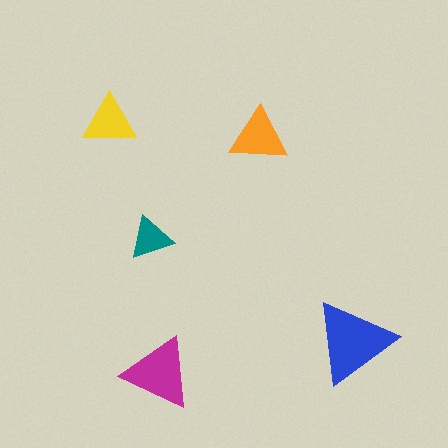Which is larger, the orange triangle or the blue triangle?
The blue one.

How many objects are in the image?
There are 5 objects in the image.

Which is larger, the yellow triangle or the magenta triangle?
The magenta one.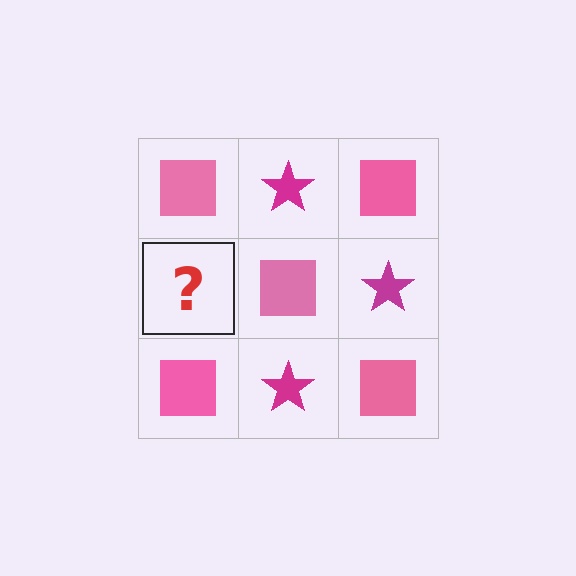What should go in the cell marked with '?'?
The missing cell should contain a magenta star.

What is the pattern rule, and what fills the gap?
The rule is that it alternates pink square and magenta star in a checkerboard pattern. The gap should be filled with a magenta star.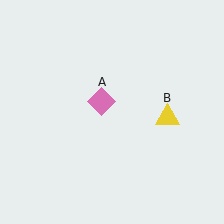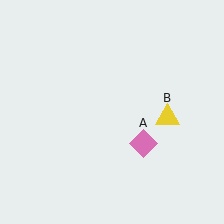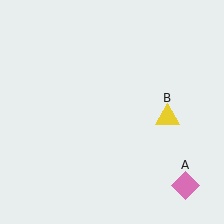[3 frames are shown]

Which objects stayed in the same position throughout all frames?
Yellow triangle (object B) remained stationary.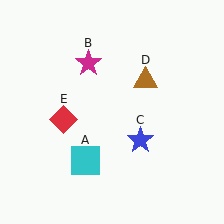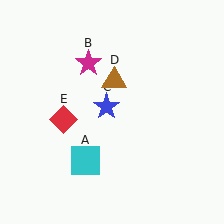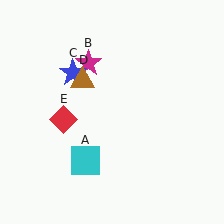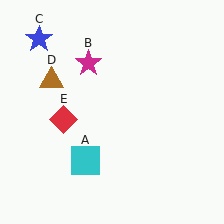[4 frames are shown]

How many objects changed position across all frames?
2 objects changed position: blue star (object C), brown triangle (object D).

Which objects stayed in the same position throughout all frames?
Cyan square (object A) and magenta star (object B) and red diamond (object E) remained stationary.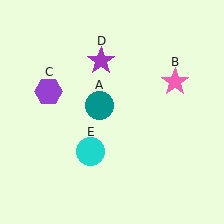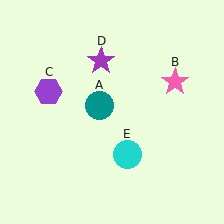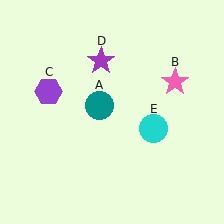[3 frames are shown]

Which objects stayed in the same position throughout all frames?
Teal circle (object A) and pink star (object B) and purple hexagon (object C) and purple star (object D) remained stationary.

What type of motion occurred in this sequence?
The cyan circle (object E) rotated counterclockwise around the center of the scene.